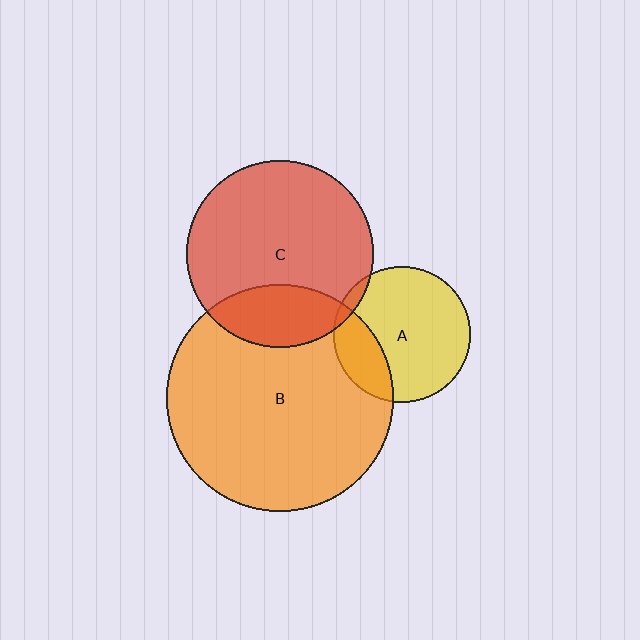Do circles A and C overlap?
Yes.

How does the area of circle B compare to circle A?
Approximately 2.8 times.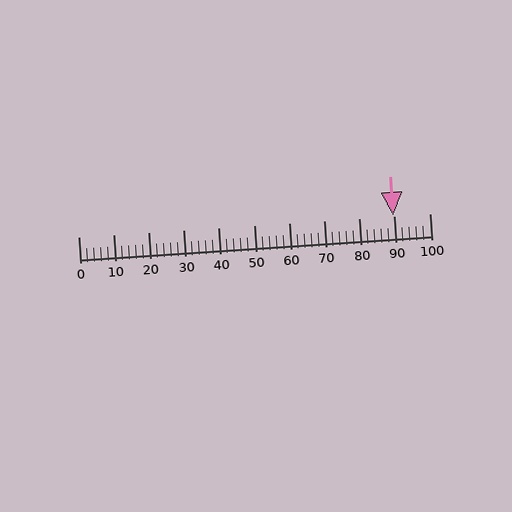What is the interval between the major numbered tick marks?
The major tick marks are spaced 10 units apart.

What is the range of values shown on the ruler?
The ruler shows values from 0 to 100.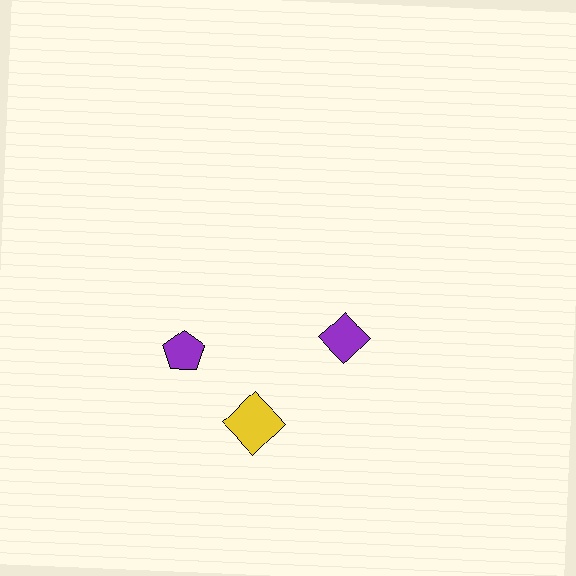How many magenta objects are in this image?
There are no magenta objects.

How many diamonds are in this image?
There are 2 diamonds.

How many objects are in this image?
There are 3 objects.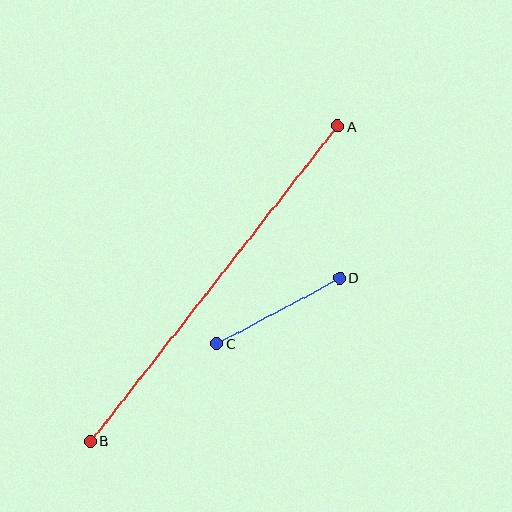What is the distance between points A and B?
The distance is approximately 400 pixels.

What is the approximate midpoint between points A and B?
The midpoint is at approximately (214, 284) pixels.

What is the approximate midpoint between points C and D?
The midpoint is at approximately (279, 311) pixels.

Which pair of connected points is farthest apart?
Points A and B are farthest apart.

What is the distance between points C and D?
The distance is approximately 139 pixels.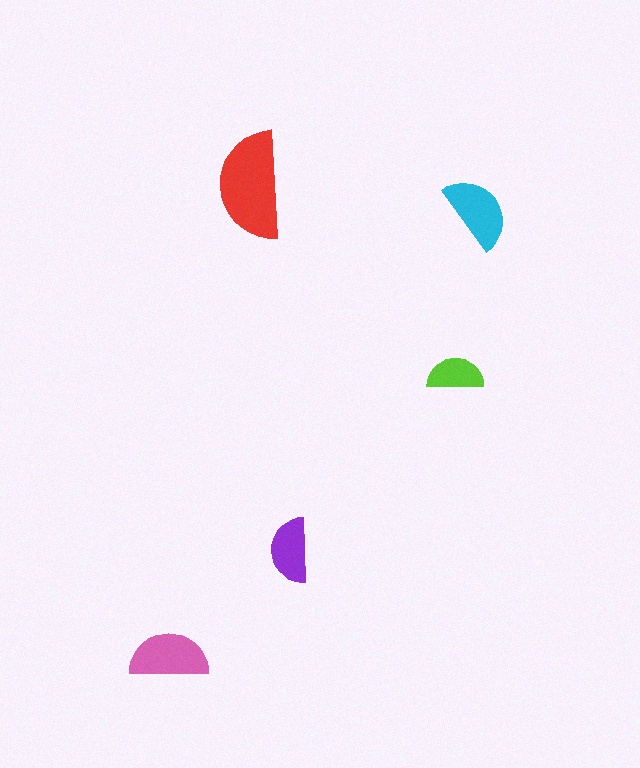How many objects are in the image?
There are 5 objects in the image.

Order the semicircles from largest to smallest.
the red one, the pink one, the cyan one, the purple one, the lime one.